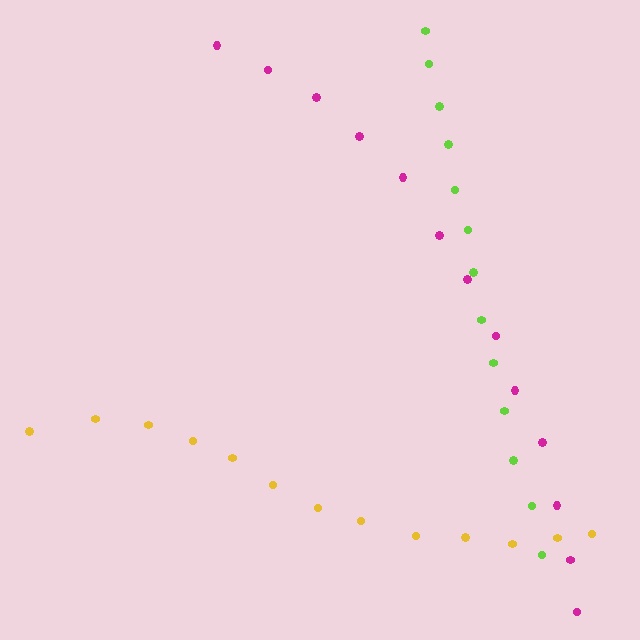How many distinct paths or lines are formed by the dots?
There are 3 distinct paths.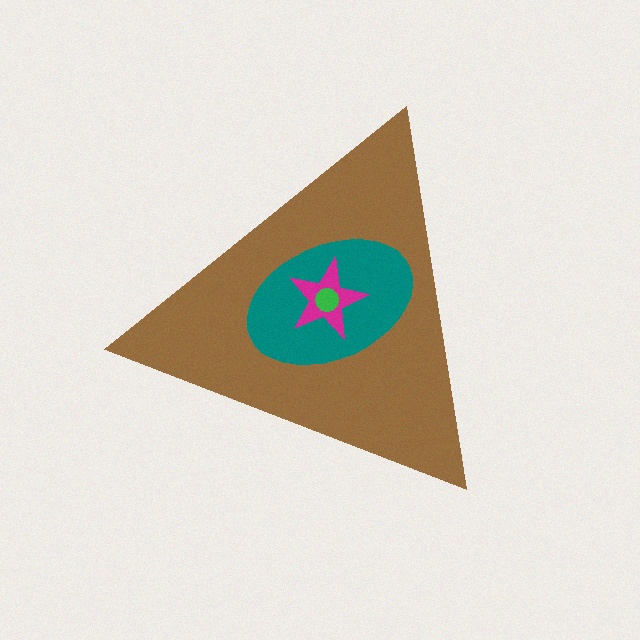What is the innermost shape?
The green circle.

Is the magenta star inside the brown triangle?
Yes.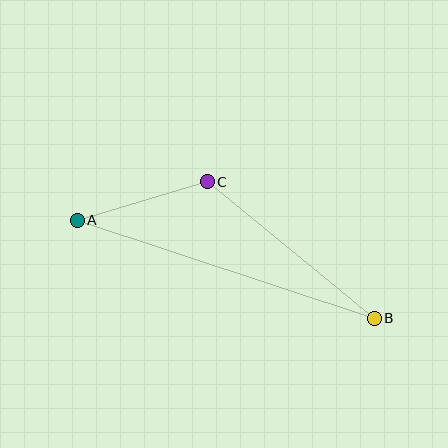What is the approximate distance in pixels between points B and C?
The distance between B and C is approximately 216 pixels.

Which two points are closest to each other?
Points A and C are closest to each other.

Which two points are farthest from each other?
Points A and B are farthest from each other.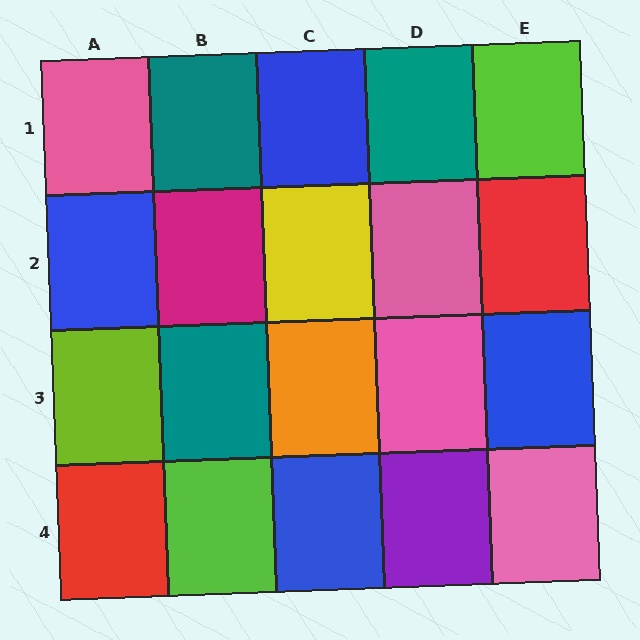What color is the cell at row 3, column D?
Pink.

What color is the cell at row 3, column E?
Blue.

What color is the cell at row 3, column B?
Teal.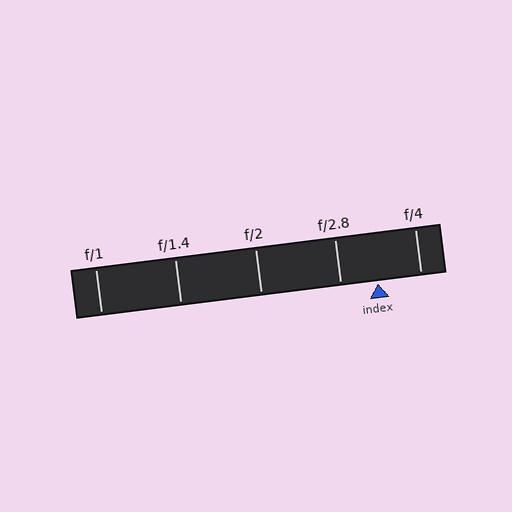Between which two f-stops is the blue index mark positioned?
The index mark is between f/2.8 and f/4.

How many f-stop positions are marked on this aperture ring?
There are 5 f-stop positions marked.